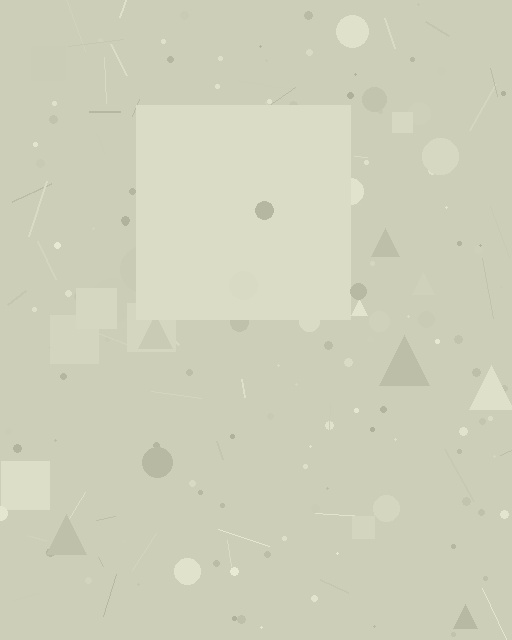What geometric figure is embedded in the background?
A square is embedded in the background.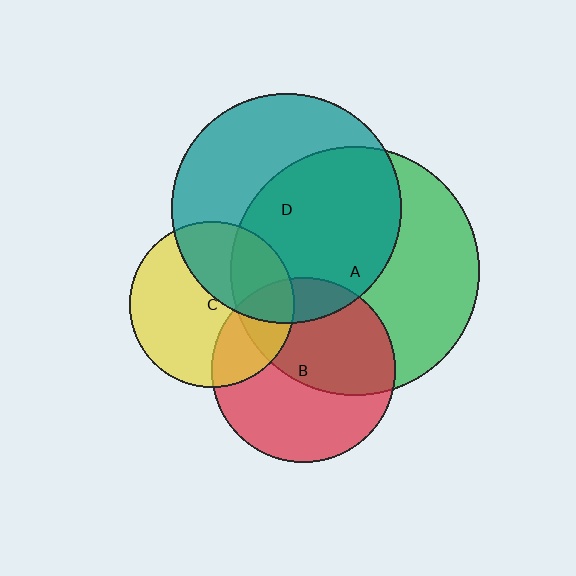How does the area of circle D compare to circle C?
Approximately 1.9 times.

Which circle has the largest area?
Circle A (green).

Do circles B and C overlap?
Yes.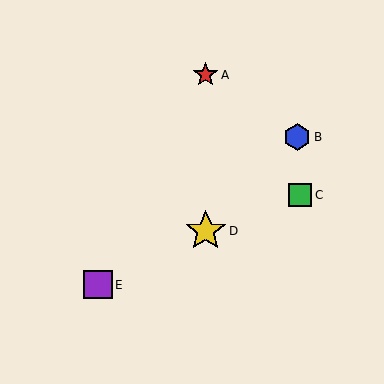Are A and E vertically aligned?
No, A is at x≈206 and E is at x≈98.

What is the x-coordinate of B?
Object B is at x≈297.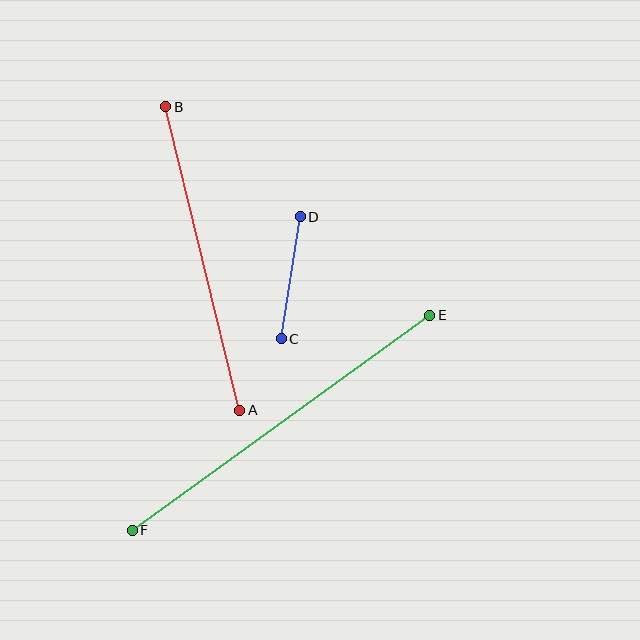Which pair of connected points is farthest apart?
Points E and F are farthest apart.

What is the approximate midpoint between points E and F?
The midpoint is at approximately (281, 423) pixels.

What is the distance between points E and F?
The distance is approximately 367 pixels.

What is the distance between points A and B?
The distance is approximately 312 pixels.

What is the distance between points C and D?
The distance is approximately 124 pixels.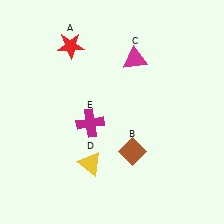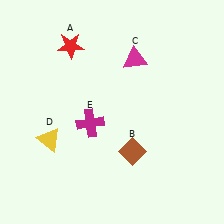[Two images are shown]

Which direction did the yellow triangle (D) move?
The yellow triangle (D) moved left.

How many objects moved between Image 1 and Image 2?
1 object moved between the two images.